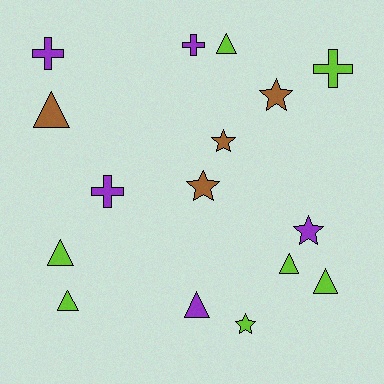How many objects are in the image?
There are 16 objects.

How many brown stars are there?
There are 3 brown stars.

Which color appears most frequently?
Lime, with 7 objects.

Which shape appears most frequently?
Triangle, with 7 objects.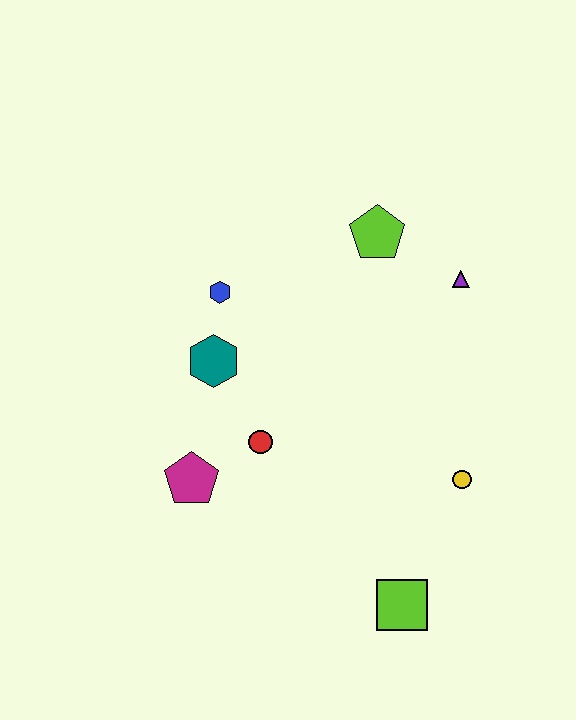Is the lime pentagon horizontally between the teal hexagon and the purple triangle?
Yes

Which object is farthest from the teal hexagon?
The lime square is farthest from the teal hexagon.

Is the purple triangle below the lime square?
No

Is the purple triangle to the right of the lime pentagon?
Yes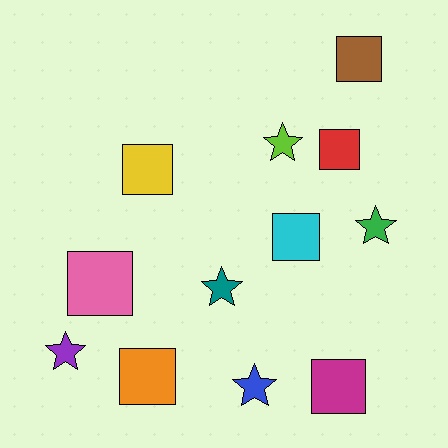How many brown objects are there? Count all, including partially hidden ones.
There is 1 brown object.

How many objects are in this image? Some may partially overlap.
There are 12 objects.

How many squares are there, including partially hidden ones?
There are 7 squares.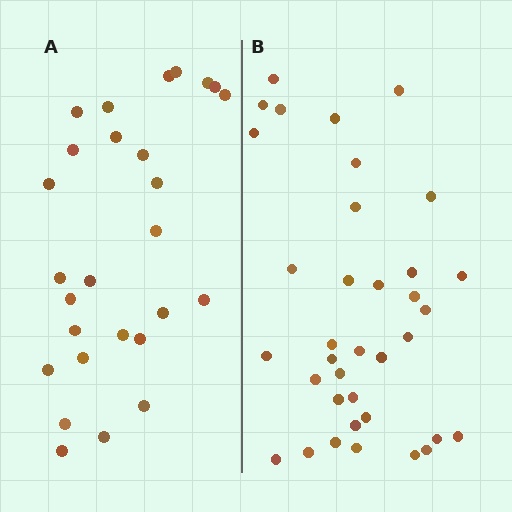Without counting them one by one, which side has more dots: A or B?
Region B (the right region) has more dots.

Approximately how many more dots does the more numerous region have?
Region B has roughly 8 or so more dots than region A.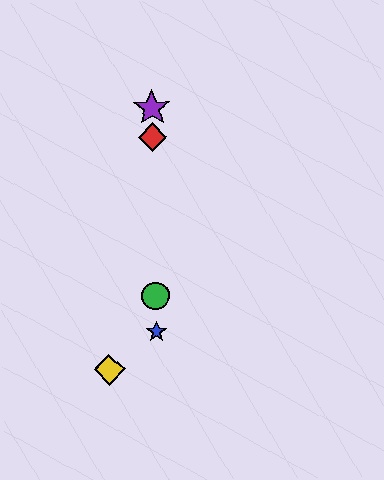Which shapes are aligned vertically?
The red diamond, the blue star, the green circle, the purple star are aligned vertically.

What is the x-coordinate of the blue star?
The blue star is at x≈156.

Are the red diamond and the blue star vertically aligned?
Yes, both are at x≈152.